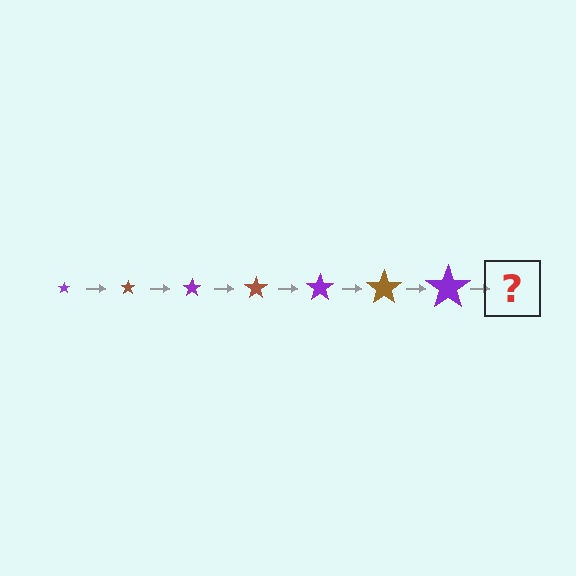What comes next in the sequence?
The next element should be a brown star, larger than the previous one.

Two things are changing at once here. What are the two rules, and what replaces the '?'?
The two rules are that the star grows larger each step and the color cycles through purple and brown. The '?' should be a brown star, larger than the previous one.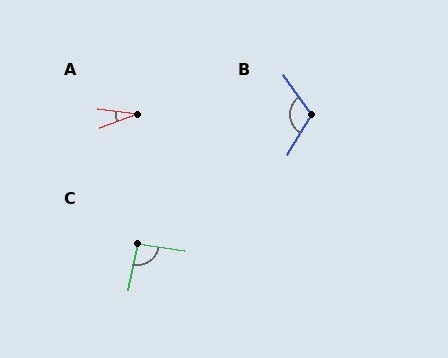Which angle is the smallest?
A, at approximately 28 degrees.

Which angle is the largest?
B, at approximately 115 degrees.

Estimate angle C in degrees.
Approximately 93 degrees.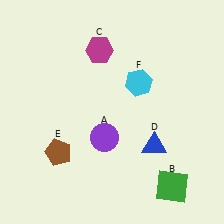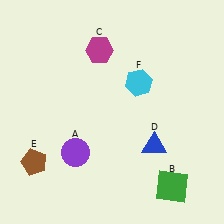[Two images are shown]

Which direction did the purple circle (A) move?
The purple circle (A) moved left.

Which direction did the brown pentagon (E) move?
The brown pentagon (E) moved left.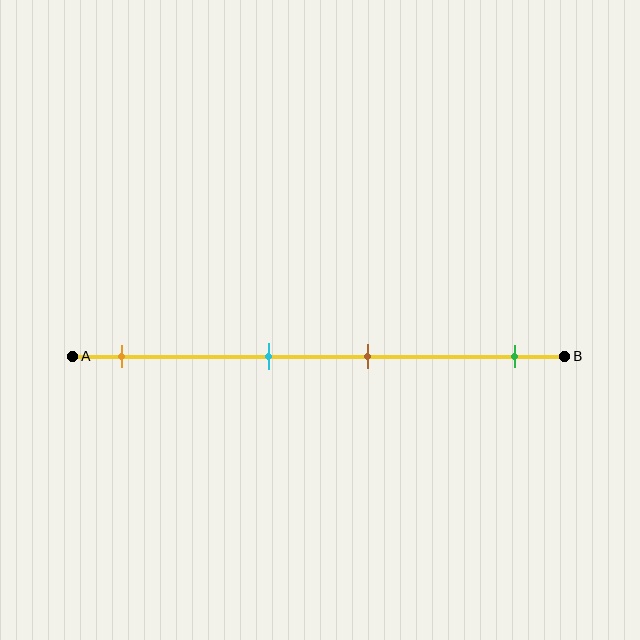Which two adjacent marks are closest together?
The cyan and brown marks are the closest adjacent pair.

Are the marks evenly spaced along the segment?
No, the marks are not evenly spaced.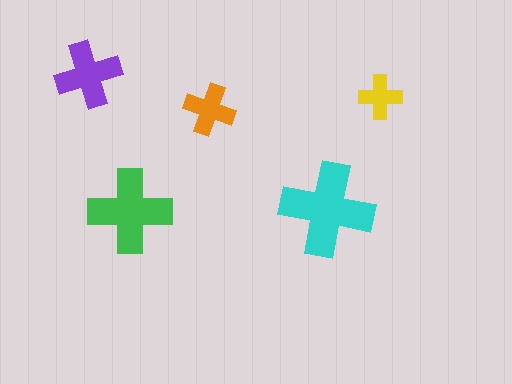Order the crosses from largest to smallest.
the cyan one, the green one, the purple one, the orange one, the yellow one.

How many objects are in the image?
There are 5 objects in the image.